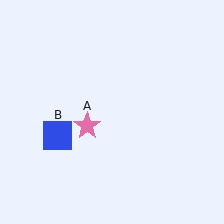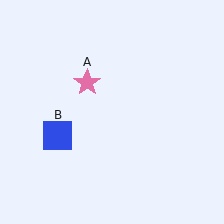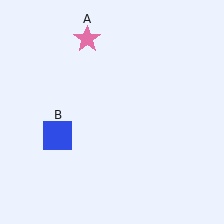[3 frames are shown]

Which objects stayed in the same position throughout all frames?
Blue square (object B) remained stationary.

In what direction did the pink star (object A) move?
The pink star (object A) moved up.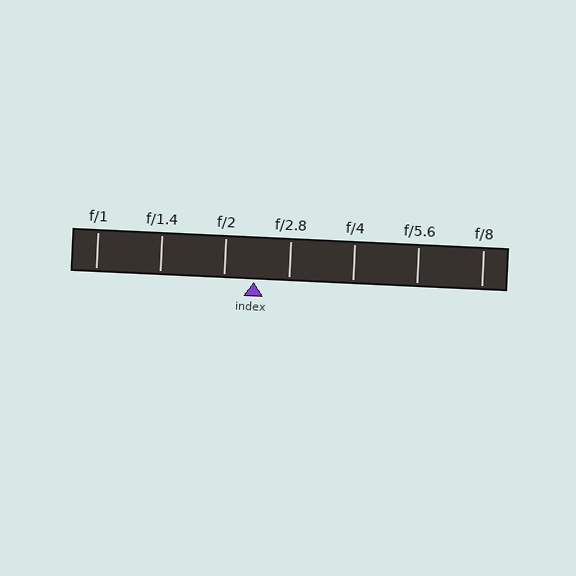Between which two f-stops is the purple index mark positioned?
The index mark is between f/2 and f/2.8.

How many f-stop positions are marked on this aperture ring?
There are 7 f-stop positions marked.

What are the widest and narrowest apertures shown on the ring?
The widest aperture shown is f/1 and the narrowest is f/8.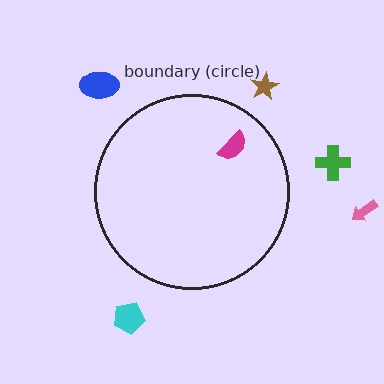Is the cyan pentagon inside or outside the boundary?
Outside.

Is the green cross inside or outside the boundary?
Outside.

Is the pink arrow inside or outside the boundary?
Outside.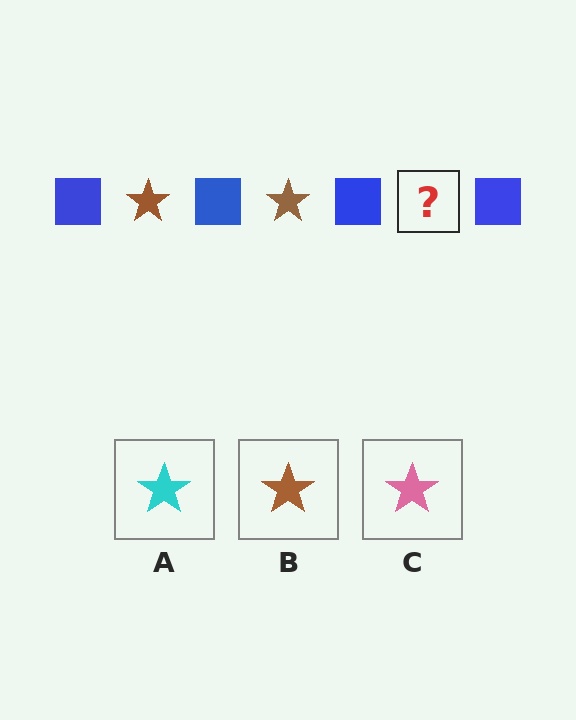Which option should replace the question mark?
Option B.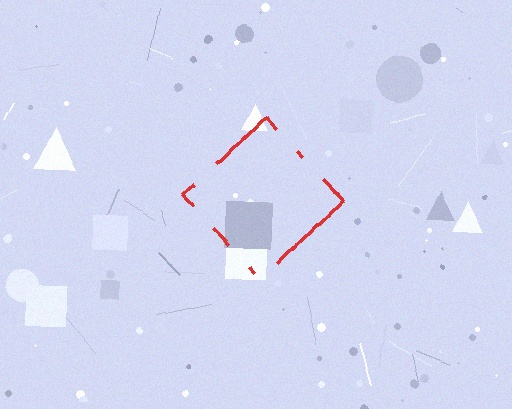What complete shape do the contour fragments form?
The contour fragments form a diamond.